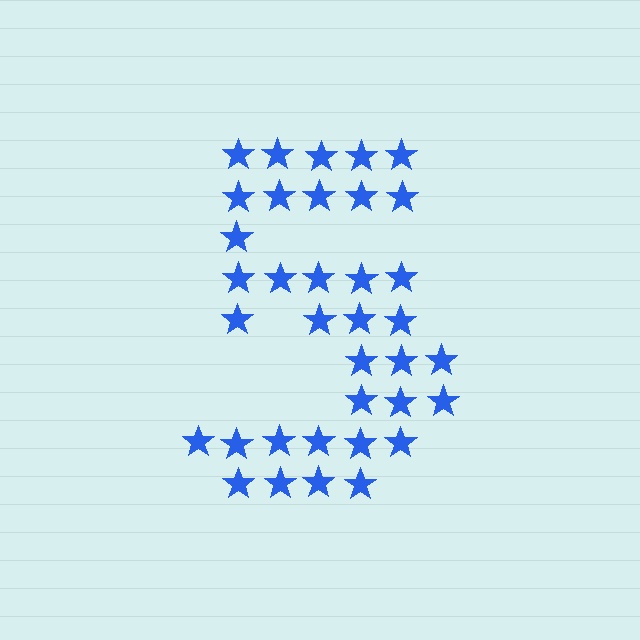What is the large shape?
The large shape is the digit 5.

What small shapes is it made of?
It is made of small stars.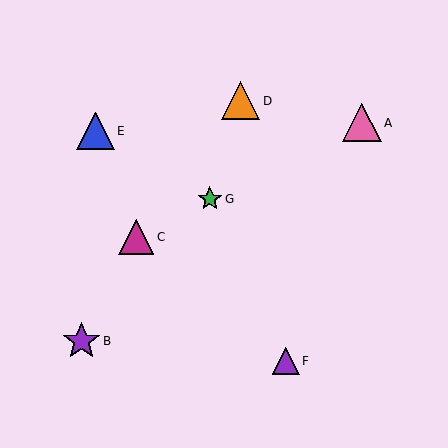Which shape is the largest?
The pink triangle (labeled A) is the largest.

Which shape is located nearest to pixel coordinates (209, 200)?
The green star (labeled G) at (210, 199) is nearest to that location.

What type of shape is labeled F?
Shape F is a purple triangle.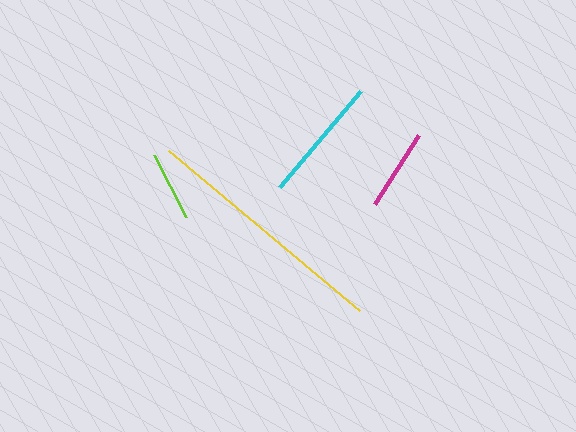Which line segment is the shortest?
The lime line is the shortest at approximately 70 pixels.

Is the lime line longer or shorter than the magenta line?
The magenta line is longer than the lime line.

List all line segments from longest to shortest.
From longest to shortest: yellow, cyan, magenta, lime.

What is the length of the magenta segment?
The magenta segment is approximately 81 pixels long.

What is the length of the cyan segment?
The cyan segment is approximately 125 pixels long.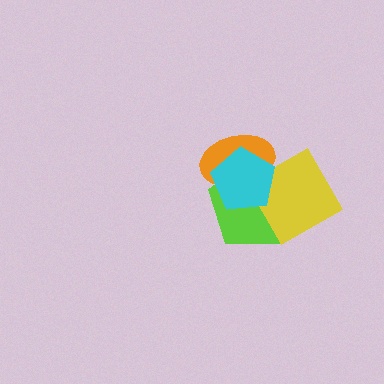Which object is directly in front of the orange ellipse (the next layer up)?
The lime pentagon is directly in front of the orange ellipse.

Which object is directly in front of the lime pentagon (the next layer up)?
The yellow diamond is directly in front of the lime pentagon.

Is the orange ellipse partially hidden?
Yes, it is partially covered by another shape.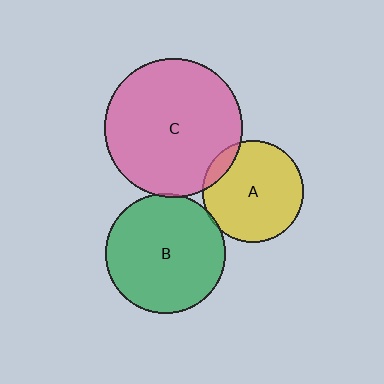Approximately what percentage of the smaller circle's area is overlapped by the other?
Approximately 10%.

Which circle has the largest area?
Circle C (pink).